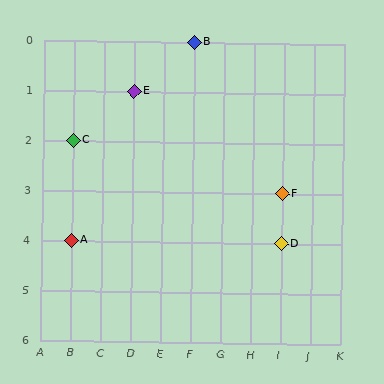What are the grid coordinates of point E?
Point E is at grid coordinates (D, 1).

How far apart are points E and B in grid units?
Points E and B are 2 columns and 1 row apart (about 2.2 grid units diagonally).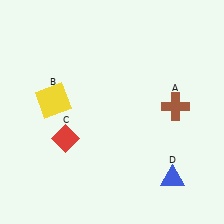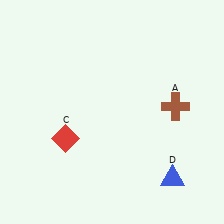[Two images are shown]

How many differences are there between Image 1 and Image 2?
There is 1 difference between the two images.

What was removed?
The yellow square (B) was removed in Image 2.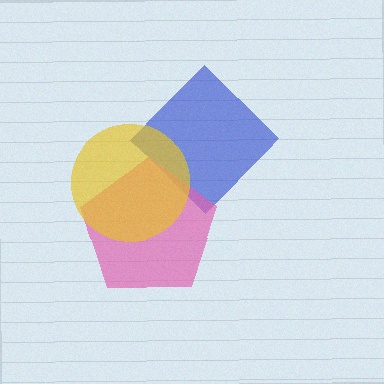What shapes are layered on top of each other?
The layered shapes are: a blue diamond, a pink pentagon, a yellow circle.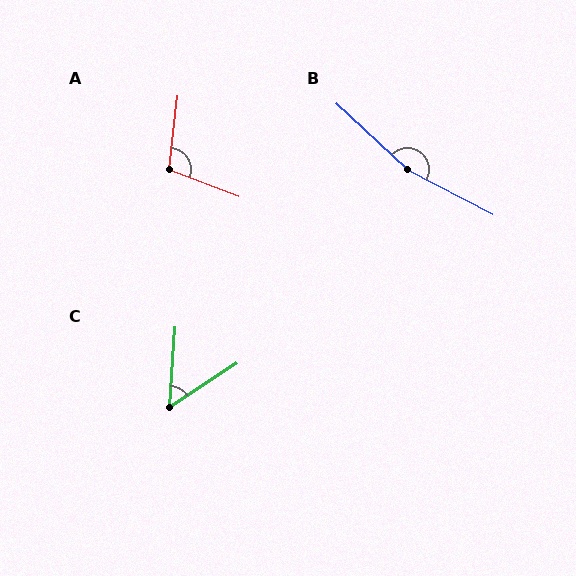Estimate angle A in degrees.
Approximately 104 degrees.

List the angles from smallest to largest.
C (53°), A (104°), B (165°).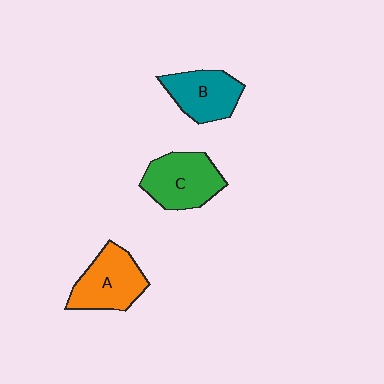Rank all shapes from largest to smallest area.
From largest to smallest: C (green), A (orange), B (teal).